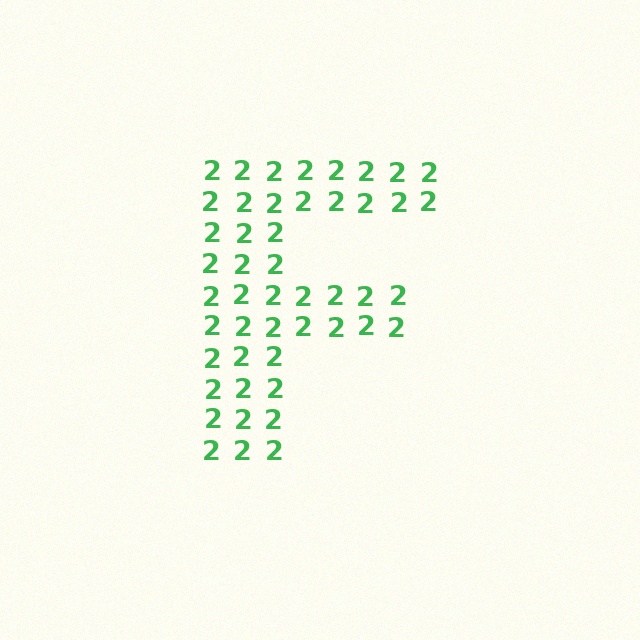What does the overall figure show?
The overall figure shows the letter F.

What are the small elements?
The small elements are digit 2's.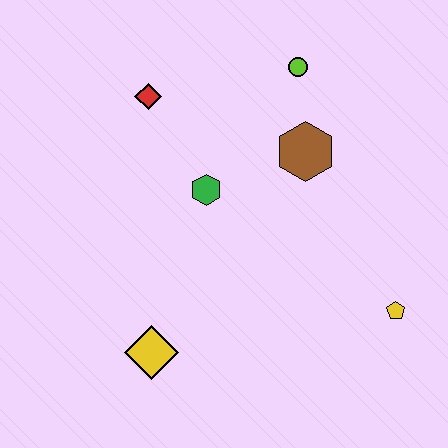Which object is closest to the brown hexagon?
The lime circle is closest to the brown hexagon.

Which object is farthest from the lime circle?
The yellow diamond is farthest from the lime circle.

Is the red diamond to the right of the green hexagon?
No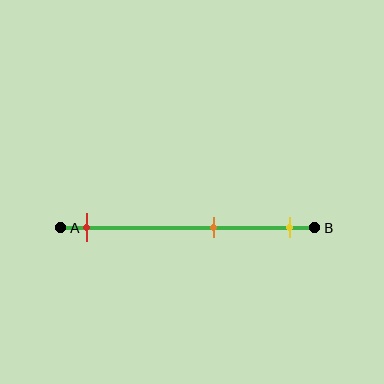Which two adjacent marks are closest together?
The orange and yellow marks are the closest adjacent pair.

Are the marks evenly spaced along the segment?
No, the marks are not evenly spaced.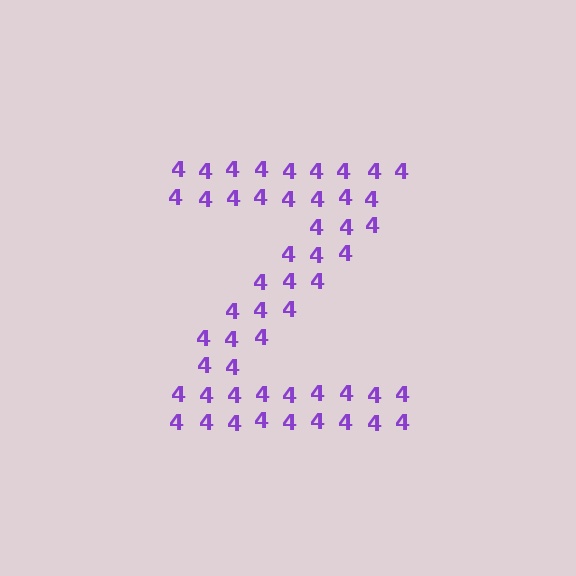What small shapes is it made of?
It is made of small digit 4's.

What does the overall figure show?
The overall figure shows the letter Z.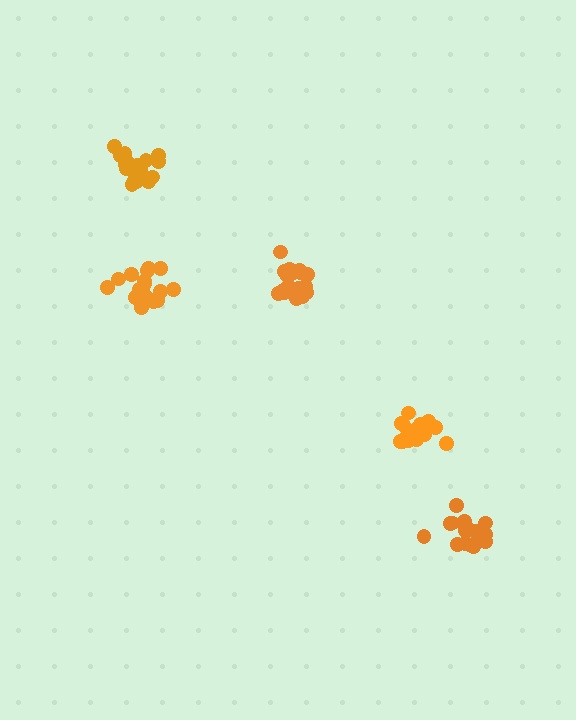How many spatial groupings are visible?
There are 5 spatial groupings.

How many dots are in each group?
Group 1: 15 dots, Group 2: 17 dots, Group 3: 18 dots, Group 4: 19 dots, Group 5: 19 dots (88 total).